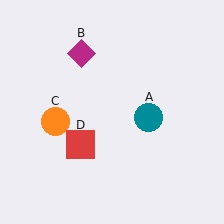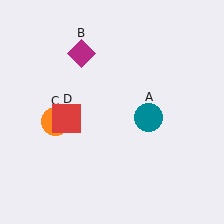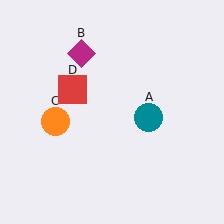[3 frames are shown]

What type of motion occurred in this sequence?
The red square (object D) rotated clockwise around the center of the scene.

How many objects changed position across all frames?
1 object changed position: red square (object D).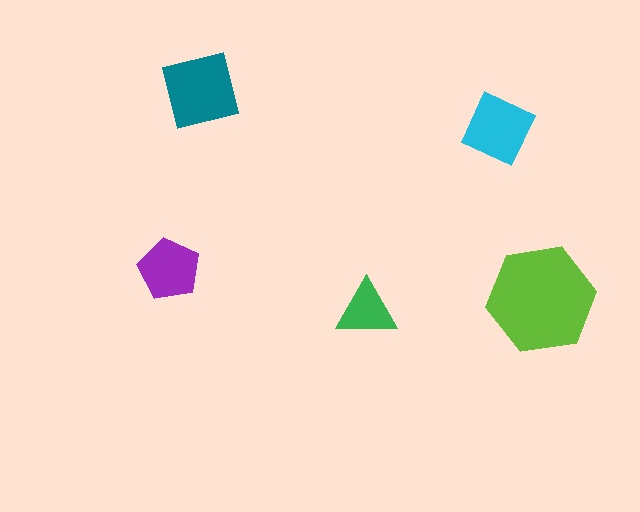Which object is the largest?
The lime hexagon.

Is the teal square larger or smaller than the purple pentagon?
Larger.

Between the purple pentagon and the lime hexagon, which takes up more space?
The lime hexagon.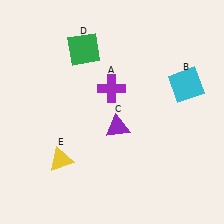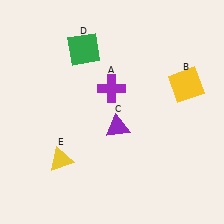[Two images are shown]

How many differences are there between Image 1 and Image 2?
There is 1 difference between the two images.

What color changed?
The square (B) changed from cyan in Image 1 to yellow in Image 2.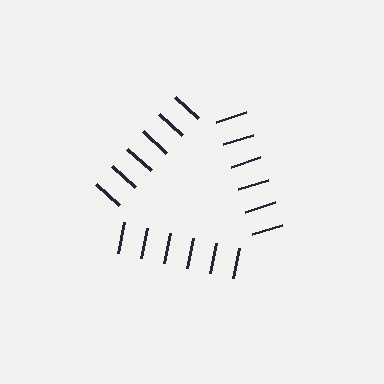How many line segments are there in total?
18 — 6 along each of the 3 edges.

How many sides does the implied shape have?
3 sides — the line-ends trace a triangle.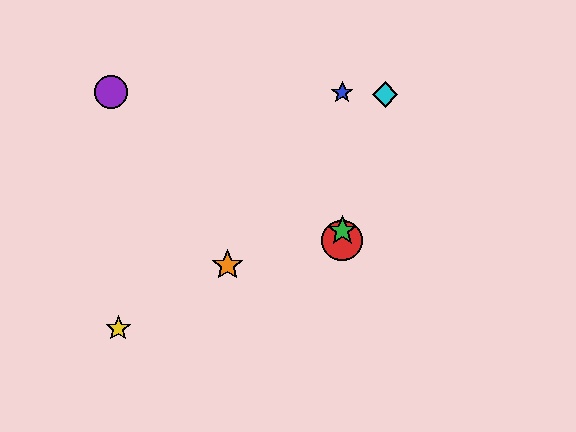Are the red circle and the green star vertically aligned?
Yes, both are at x≈342.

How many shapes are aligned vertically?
3 shapes (the red circle, the blue star, the green star) are aligned vertically.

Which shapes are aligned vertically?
The red circle, the blue star, the green star are aligned vertically.